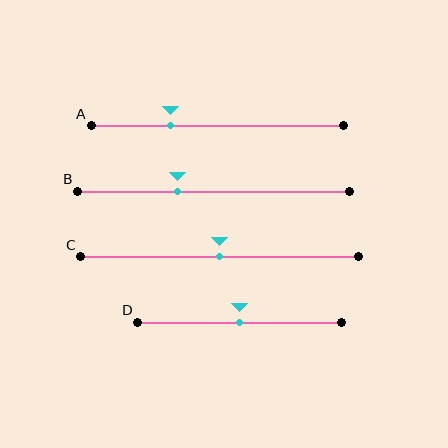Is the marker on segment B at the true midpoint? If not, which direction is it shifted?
No, the marker on segment B is shifted to the left by about 14% of the segment length.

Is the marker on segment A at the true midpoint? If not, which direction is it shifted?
No, the marker on segment A is shifted to the left by about 19% of the segment length.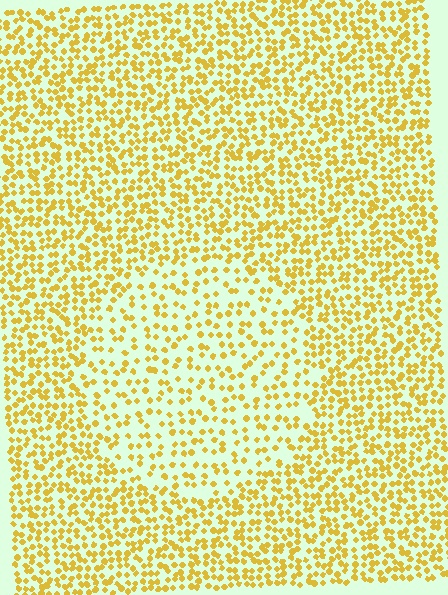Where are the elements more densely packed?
The elements are more densely packed outside the circle boundary.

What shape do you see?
I see a circle.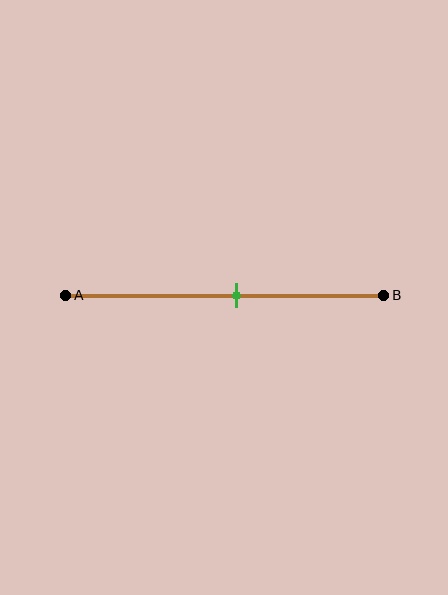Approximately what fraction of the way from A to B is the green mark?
The green mark is approximately 55% of the way from A to B.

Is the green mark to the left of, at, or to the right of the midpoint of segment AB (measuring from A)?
The green mark is to the right of the midpoint of segment AB.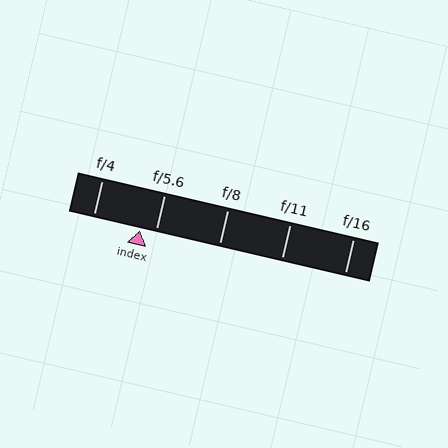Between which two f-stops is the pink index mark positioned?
The index mark is between f/4 and f/5.6.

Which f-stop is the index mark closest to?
The index mark is closest to f/5.6.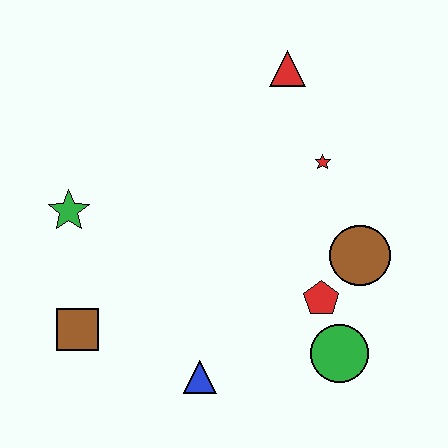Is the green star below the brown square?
No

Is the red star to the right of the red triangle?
Yes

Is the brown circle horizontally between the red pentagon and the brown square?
No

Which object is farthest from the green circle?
The green star is farthest from the green circle.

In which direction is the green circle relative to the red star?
The green circle is below the red star.